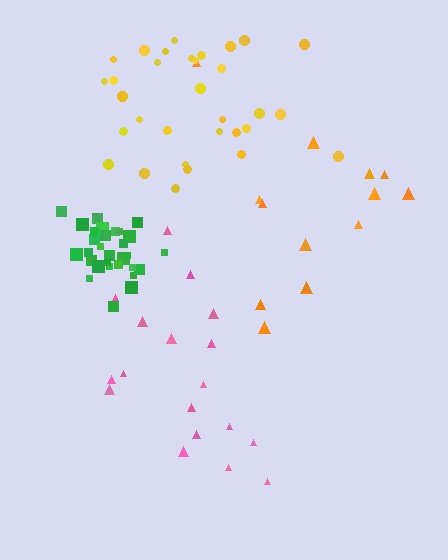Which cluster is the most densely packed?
Green.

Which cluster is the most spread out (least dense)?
Orange.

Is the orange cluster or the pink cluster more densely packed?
Pink.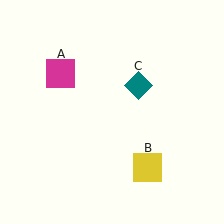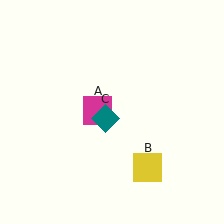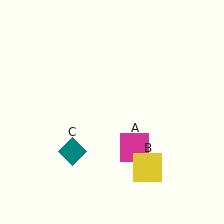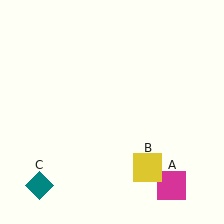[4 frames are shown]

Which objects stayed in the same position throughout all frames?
Yellow square (object B) remained stationary.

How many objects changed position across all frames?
2 objects changed position: magenta square (object A), teal diamond (object C).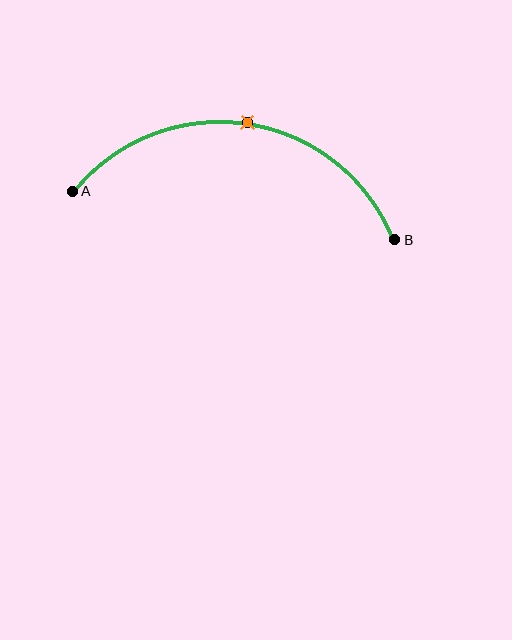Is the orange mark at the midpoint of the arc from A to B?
Yes. The orange mark lies on the arc at equal arc-length from both A and B — it is the arc midpoint.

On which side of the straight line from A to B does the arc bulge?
The arc bulges above the straight line connecting A and B.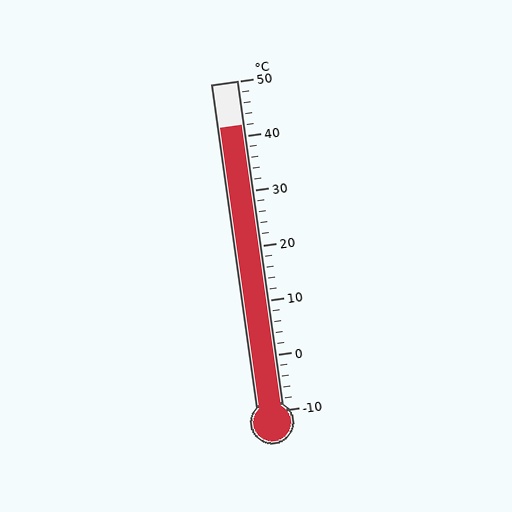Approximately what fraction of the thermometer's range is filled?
The thermometer is filled to approximately 85% of its range.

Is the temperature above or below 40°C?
The temperature is above 40°C.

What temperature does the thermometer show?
The thermometer shows approximately 42°C.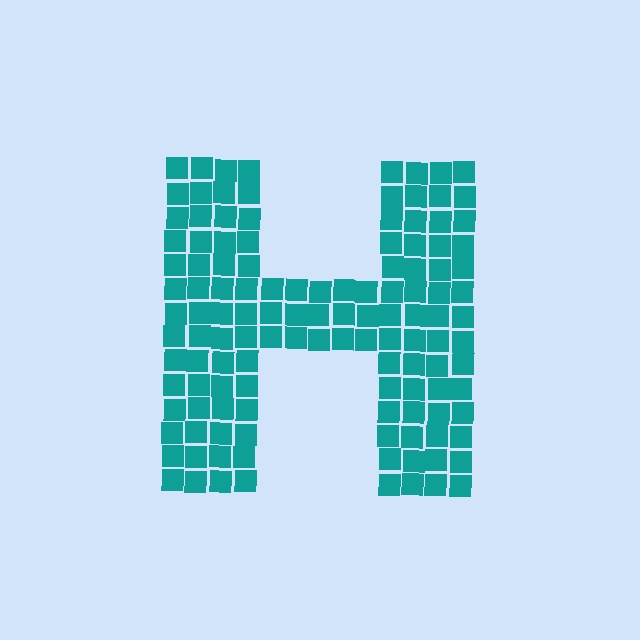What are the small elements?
The small elements are squares.